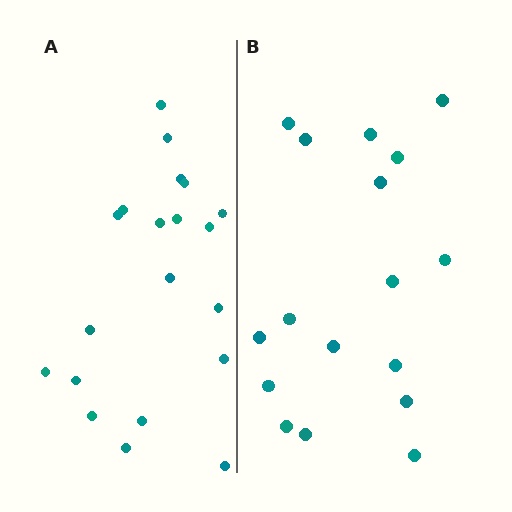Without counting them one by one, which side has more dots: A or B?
Region A (the left region) has more dots.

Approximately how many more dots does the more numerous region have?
Region A has just a few more — roughly 2 or 3 more dots than region B.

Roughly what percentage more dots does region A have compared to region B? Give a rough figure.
About 20% more.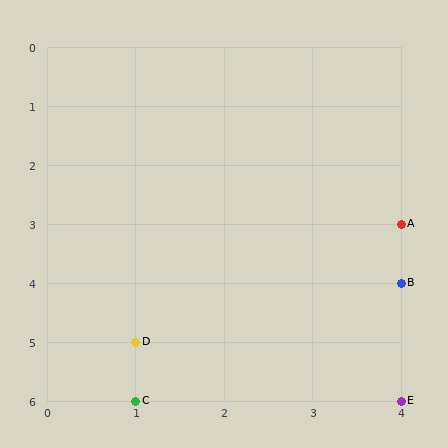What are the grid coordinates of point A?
Point A is at grid coordinates (4, 3).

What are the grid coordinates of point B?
Point B is at grid coordinates (4, 4).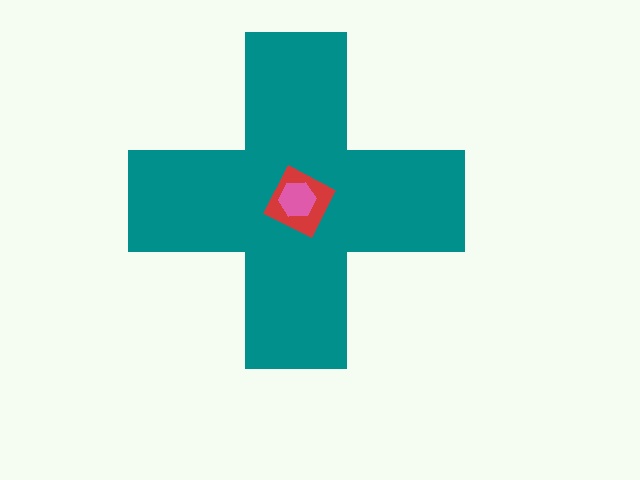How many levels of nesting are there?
3.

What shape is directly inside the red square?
The pink hexagon.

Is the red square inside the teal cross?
Yes.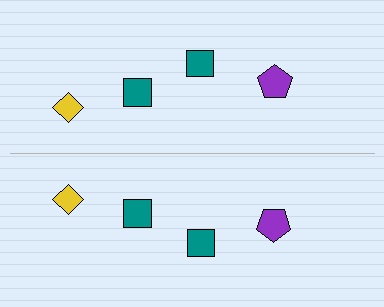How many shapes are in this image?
There are 8 shapes in this image.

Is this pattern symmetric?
Yes, this pattern has bilateral (reflection) symmetry.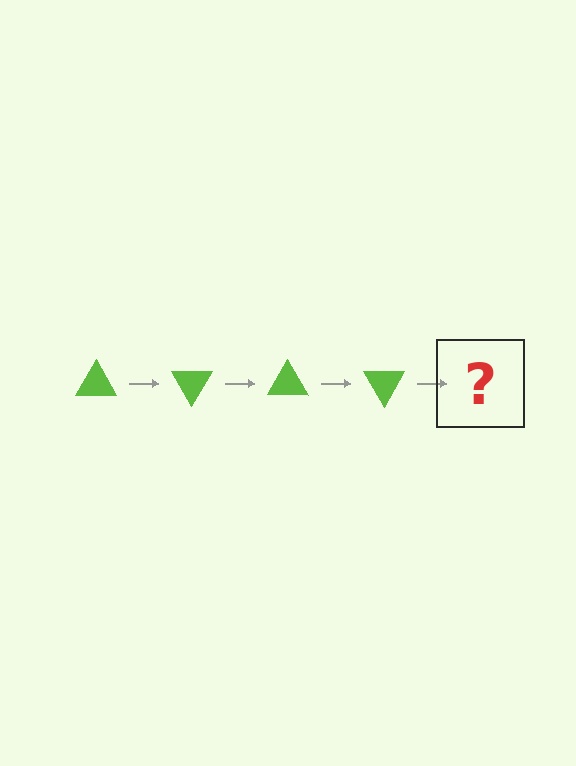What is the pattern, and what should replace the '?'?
The pattern is that the triangle rotates 60 degrees each step. The '?' should be a lime triangle rotated 240 degrees.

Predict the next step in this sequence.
The next step is a lime triangle rotated 240 degrees.